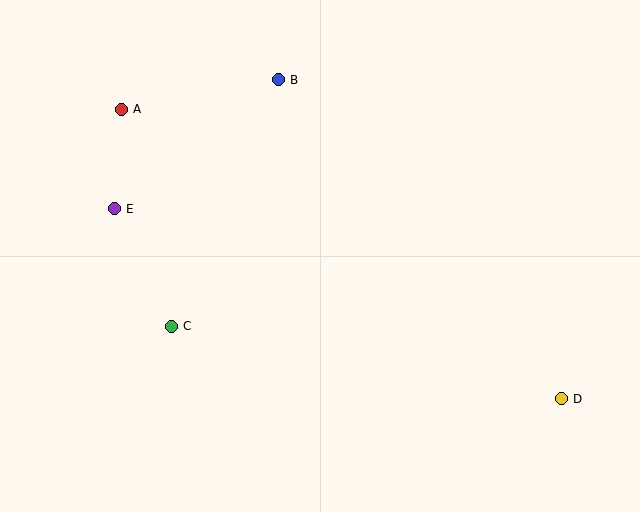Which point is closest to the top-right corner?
Point B is closest to the top-right corner.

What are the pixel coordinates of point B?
Point B is at (278, 80).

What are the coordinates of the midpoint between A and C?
The midpoint between A and C is at (146, 218).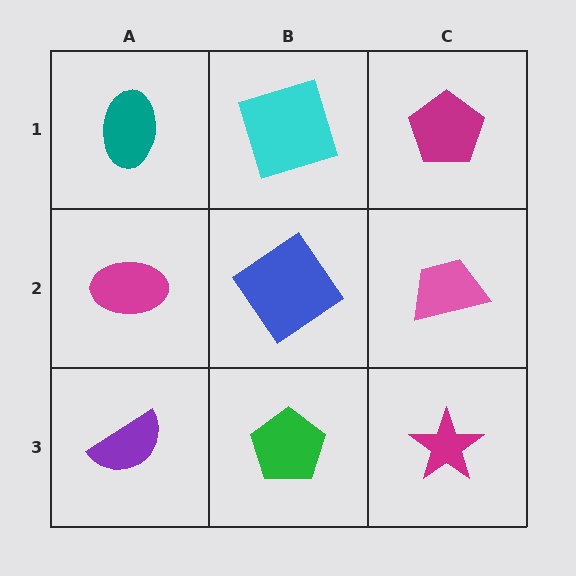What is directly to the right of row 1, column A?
A cyan square.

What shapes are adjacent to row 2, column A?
A teal ellipse (row 1, column A), a purple semicircle (row 3, column A), a blue diamond (row 2, column B).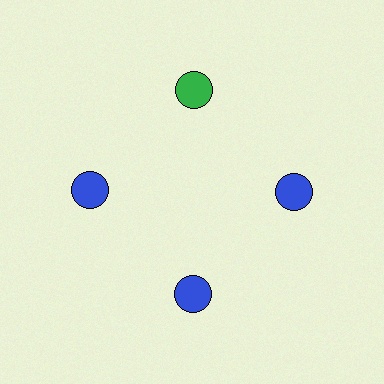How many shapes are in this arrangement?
There are 4 shapes arranged in a ring pattern.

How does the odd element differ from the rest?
It has a different color: green instead of blue.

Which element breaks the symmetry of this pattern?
The green circle at roughly the 12 o'clock position breaks the symmetry. All other shapes are blue circles.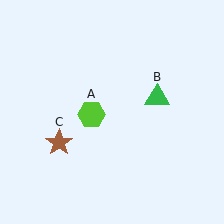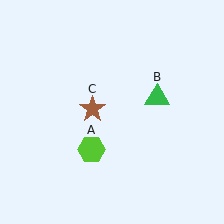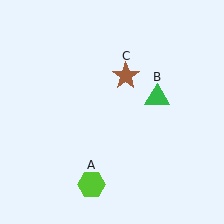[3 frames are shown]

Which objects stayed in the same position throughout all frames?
Green triangle (object B) remained stationary.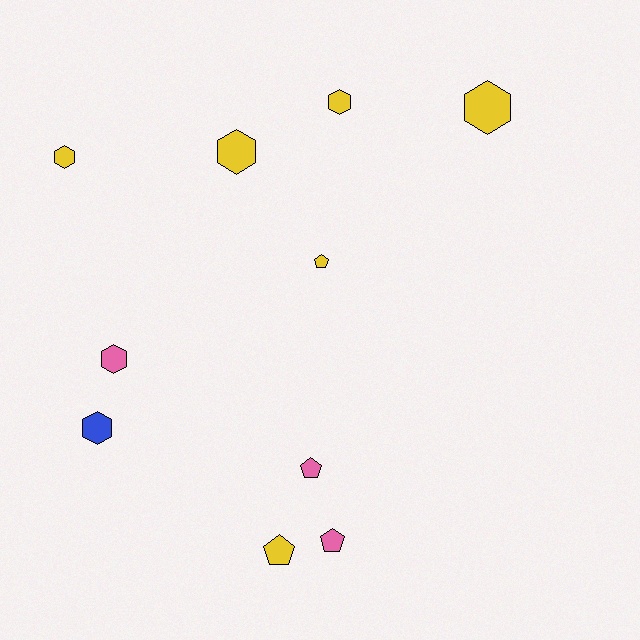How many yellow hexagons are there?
There are 4 yellow hexagons.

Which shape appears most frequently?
Hexagon, with 6 objects.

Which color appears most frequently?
Yellow, with 6 objects.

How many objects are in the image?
There are 10 objects.